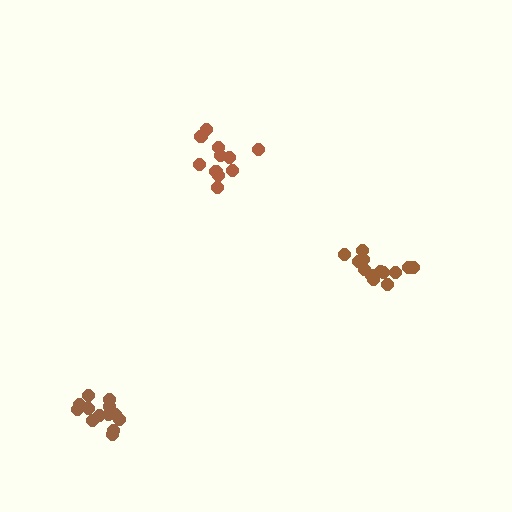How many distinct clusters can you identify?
There are 3 distinct clusters.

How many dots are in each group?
Group 1: 13 dots, Group 2: 11 dots, Group 3: 13 dots (37 total).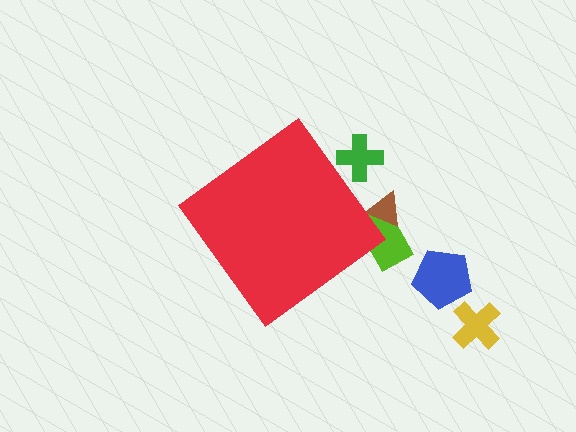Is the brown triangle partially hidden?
Yes, the brown triangle is partially hidden behind the red diamond.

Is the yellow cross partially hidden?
No, the yellow cross is fully visible.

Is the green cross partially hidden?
Yes, the green cross is partially hidden behind the red diamond.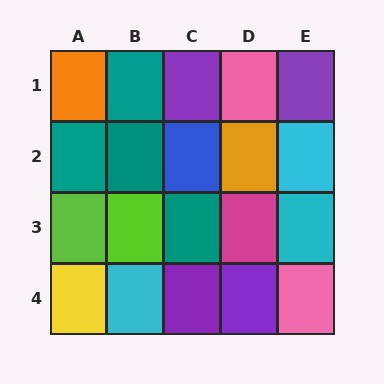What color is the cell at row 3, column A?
Lime.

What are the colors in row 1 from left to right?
Orange, teal, purple, pink, purple.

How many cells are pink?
2 cells are pink.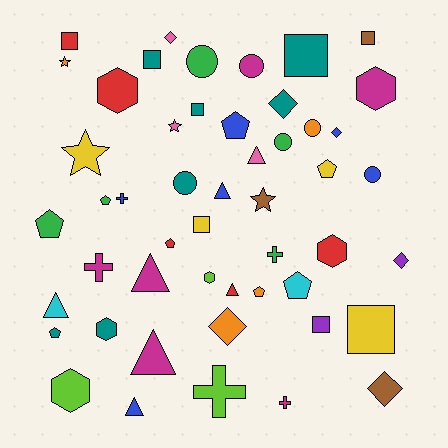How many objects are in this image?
There are 50 objects.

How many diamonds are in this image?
There are 6 diamonds.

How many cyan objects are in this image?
There are 2 cyan objects.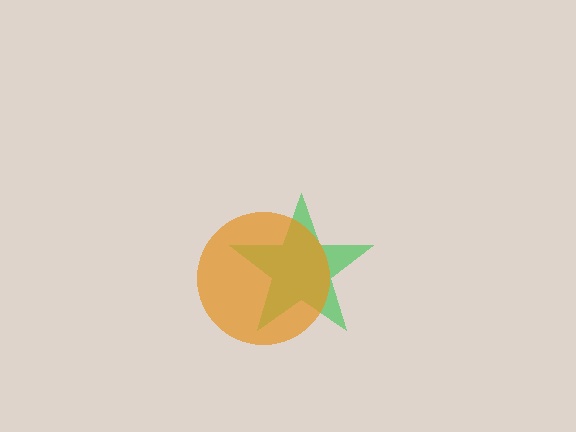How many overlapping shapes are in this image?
There are 2 overlapping shapes in the image.